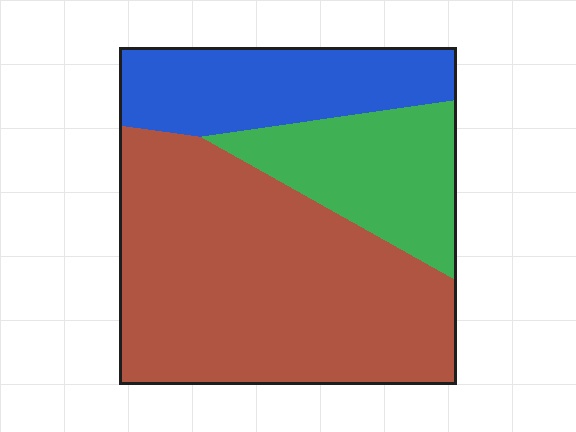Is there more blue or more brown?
Brown.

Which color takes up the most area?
Brown, at roughly 60%.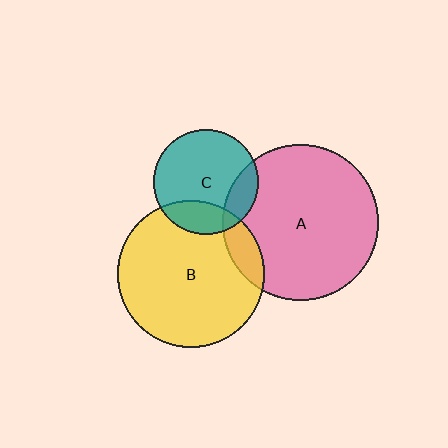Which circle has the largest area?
Circle A (pink).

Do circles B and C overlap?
Yes.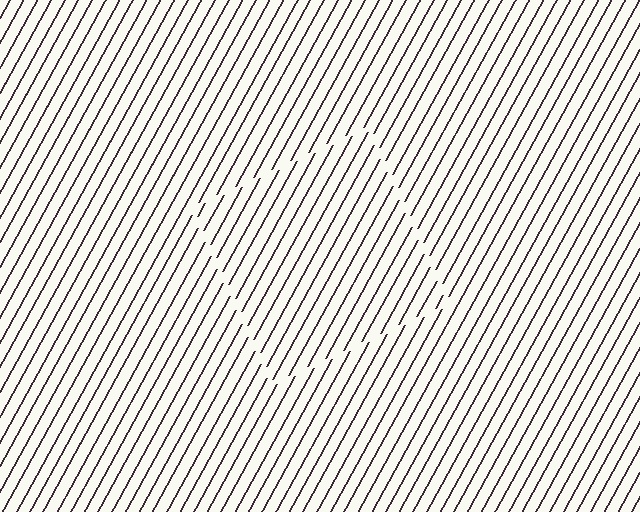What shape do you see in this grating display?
An illusory square. The interior of the shape contains the same grating, shifted by half a period — the contour is defined by the phase discontinuity where line-ends from the inner and outer gratings abut.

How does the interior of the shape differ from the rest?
The interior of the shape contains the same grating, shifted by half a period — the contour is defined by the phase discontinuity where line-ends from the inner and outer gratings abut.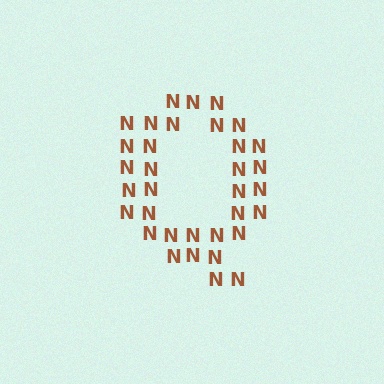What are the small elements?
The small elements are letter N's.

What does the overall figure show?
The overall figure shows the letter Q.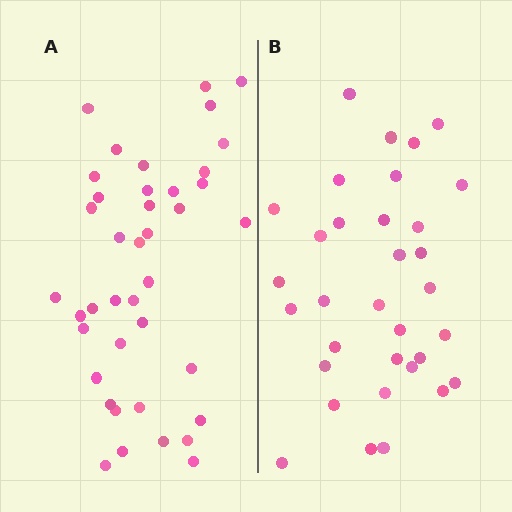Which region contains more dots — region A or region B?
Region A (the left region) has more dots.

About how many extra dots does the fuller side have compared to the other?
Region A has roughly 8 or so more dots than region B.